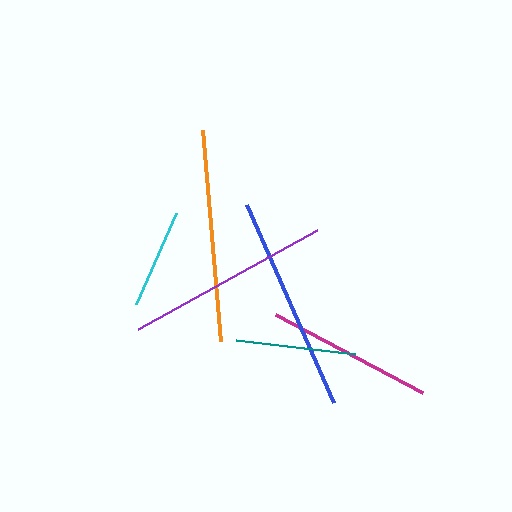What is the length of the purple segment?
The purple segment is approximately 205 pixels long.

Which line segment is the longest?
The blue line is the longest at approximately 217 pixels.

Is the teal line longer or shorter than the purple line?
The purple line is longer than the teal line.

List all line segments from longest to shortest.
From longest to shortest: blue, orange, purple, magenta, teal, cyan.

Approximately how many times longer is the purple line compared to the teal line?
The purple line is approximately 1.7 times the length of the teal line.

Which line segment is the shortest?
The cyan line is the shortest at approximately 99 pixels.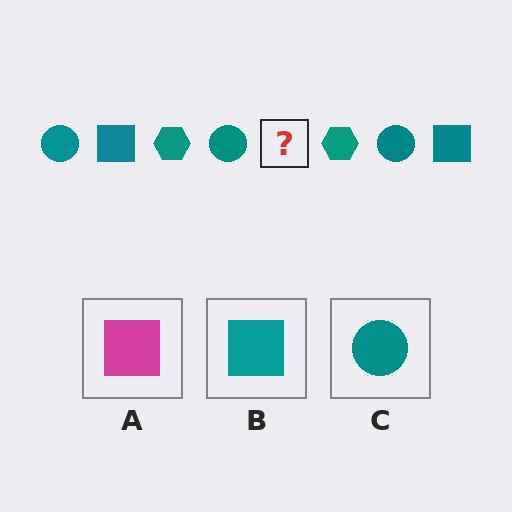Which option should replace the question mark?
Option B.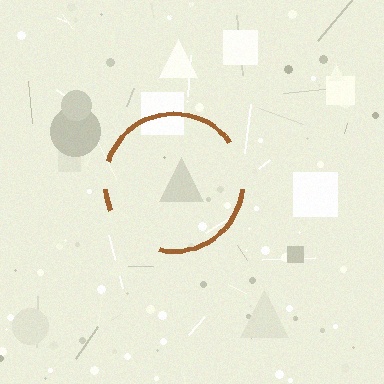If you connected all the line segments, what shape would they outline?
They would outline a circle.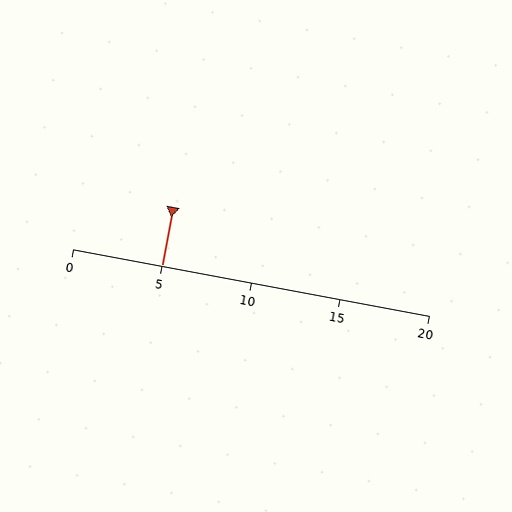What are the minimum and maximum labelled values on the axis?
The axis runs from 0 to 20.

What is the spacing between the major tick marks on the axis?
The major ticks are spaced 5 apart.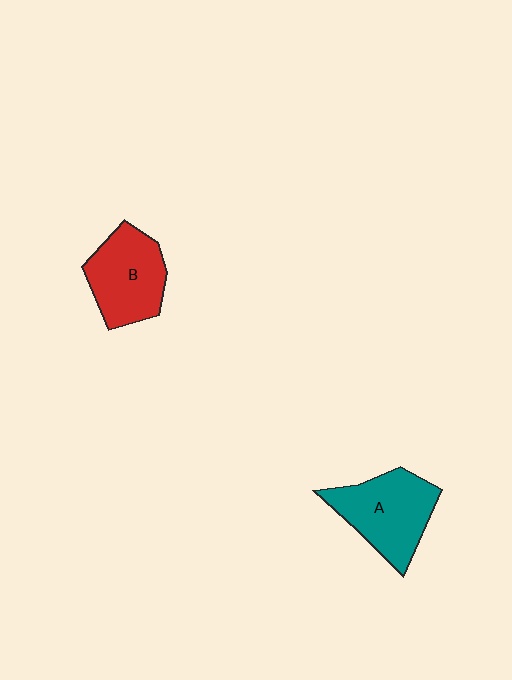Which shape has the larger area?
Shape A (teal).